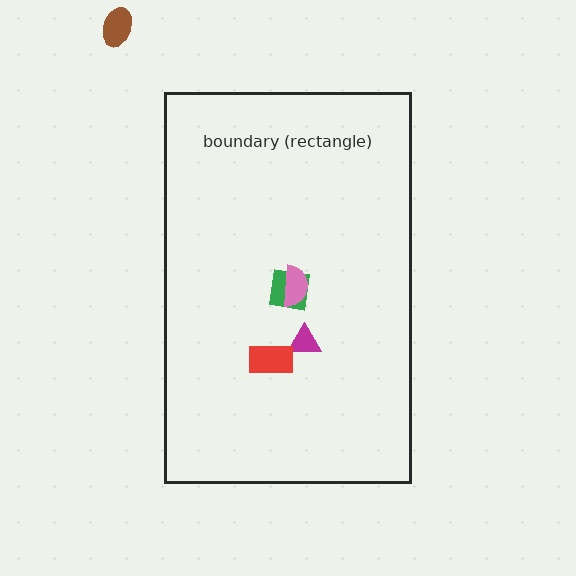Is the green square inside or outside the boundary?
Inside.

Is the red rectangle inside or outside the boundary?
Inside.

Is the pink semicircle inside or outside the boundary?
Inside.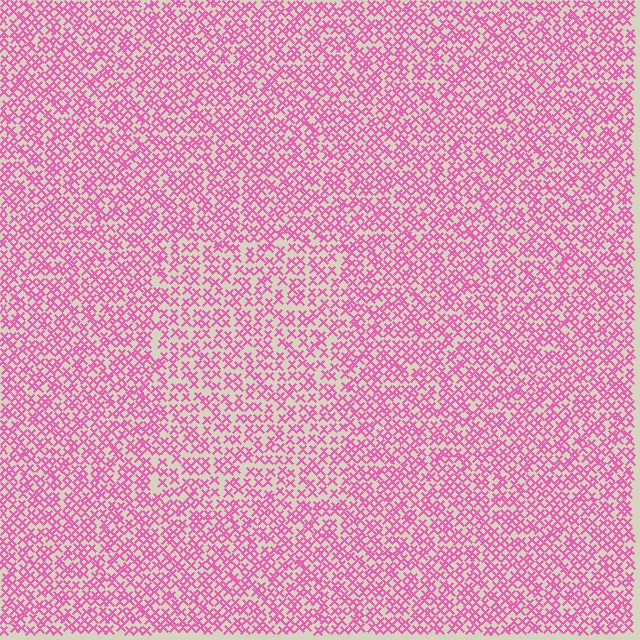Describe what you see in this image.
The image contains small pink elements arranged at two different densities. A rectangle-shaped region is visible where the elements are less densely packed than the surrounding area.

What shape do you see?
I see a rectangle.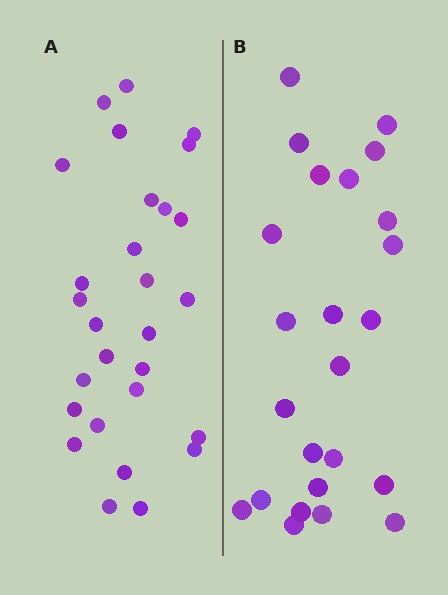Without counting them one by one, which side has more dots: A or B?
Region A (the left region) has more dots.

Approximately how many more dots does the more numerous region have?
Region A has about 4 more dots than region B.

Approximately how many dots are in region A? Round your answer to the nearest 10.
About 30 dots. (The exact count is 28, which rounds to 30.)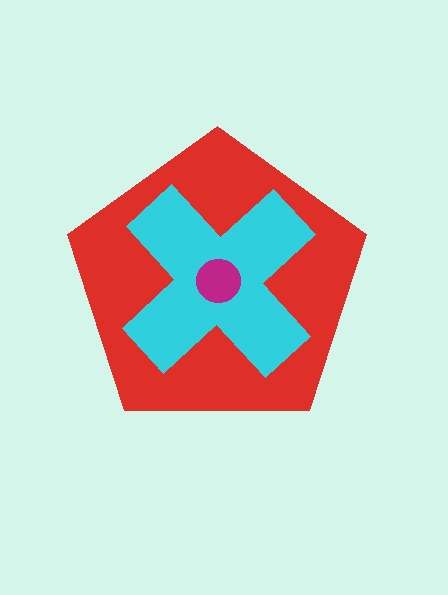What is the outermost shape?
The red pentagon.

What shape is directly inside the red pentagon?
The cyan cross.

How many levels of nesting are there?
3.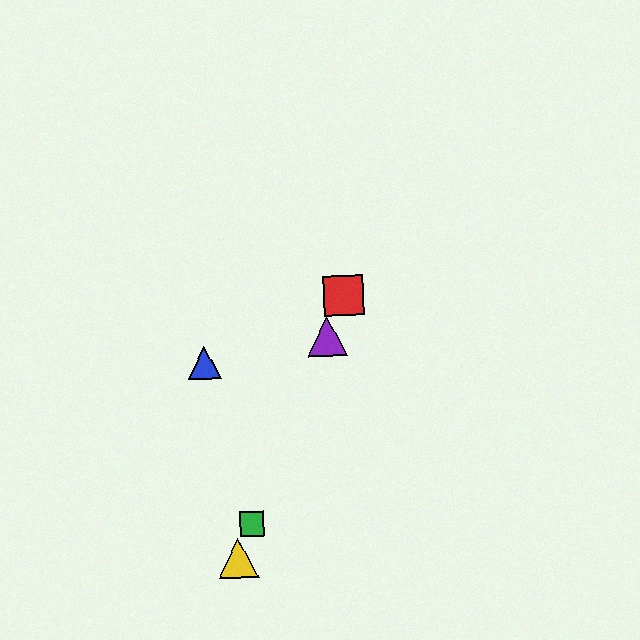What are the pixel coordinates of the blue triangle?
The blue triangle is at (205, 363).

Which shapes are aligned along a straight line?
The red square, the green square, the yellow triangle, the purple triangle are aligned along a straight line.